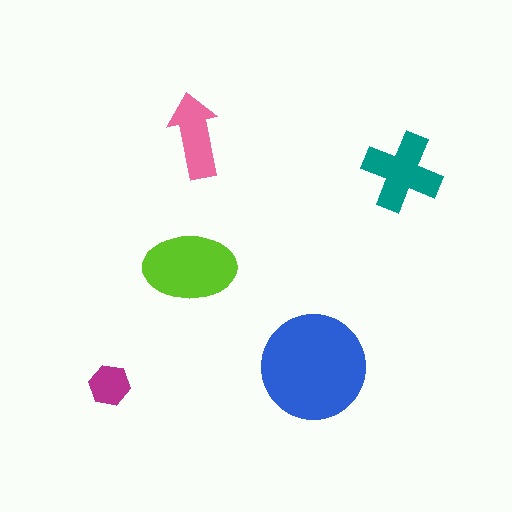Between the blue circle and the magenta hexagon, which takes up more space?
The blue circle.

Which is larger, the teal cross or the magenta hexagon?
The teal cross.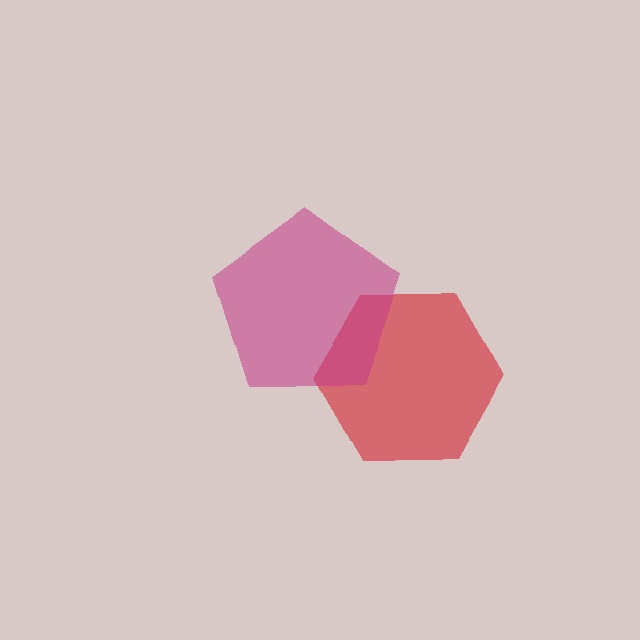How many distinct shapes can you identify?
There are 2 distinct shapes: a red hexagon, a magenta pentagon.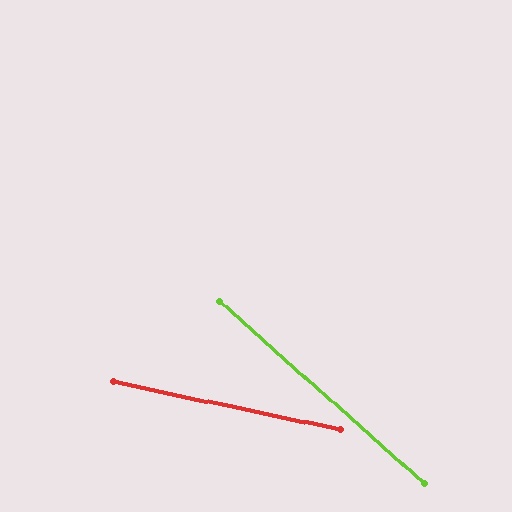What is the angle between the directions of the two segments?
Approximately 30 degrees.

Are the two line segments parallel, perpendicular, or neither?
Neither parallel nor perpendicular — they differ by about 30°.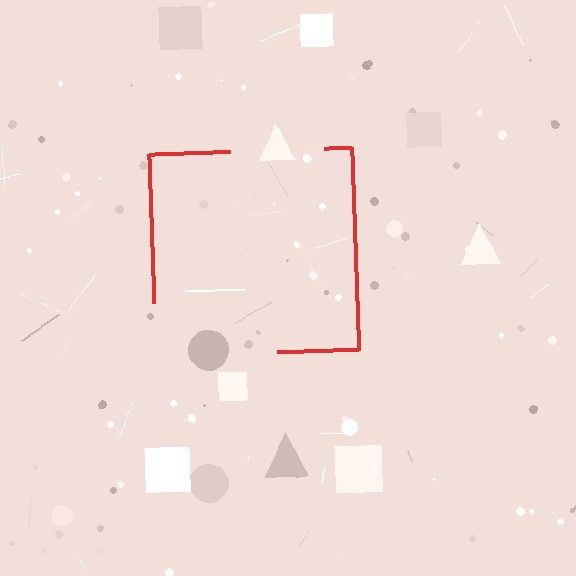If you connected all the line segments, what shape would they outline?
They would outline a square.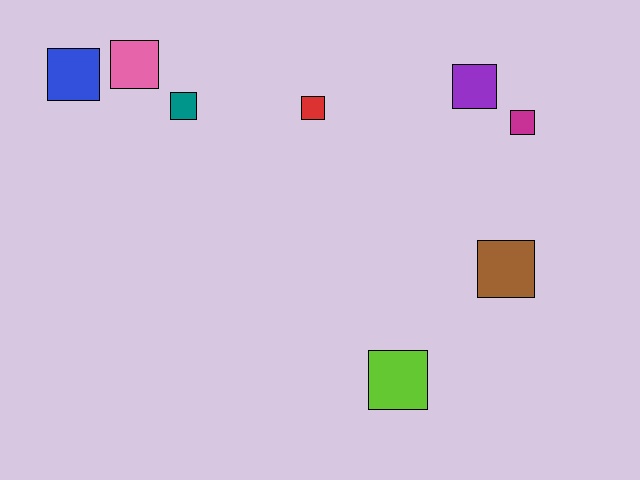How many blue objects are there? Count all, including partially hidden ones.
There is 1 blue object.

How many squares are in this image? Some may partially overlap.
There are 8 squares.